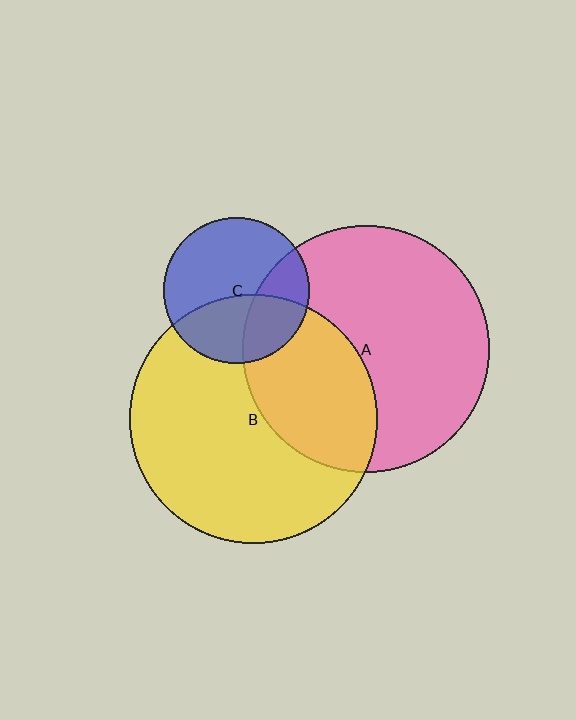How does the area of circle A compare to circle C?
Approximately 2.8 times.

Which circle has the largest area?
Circle B (yellow).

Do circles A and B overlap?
Yes.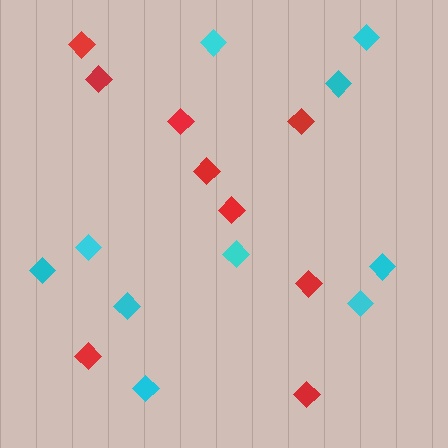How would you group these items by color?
There are 2 groups: one group of cyan diamonds (10) and one group of red diamonds (9).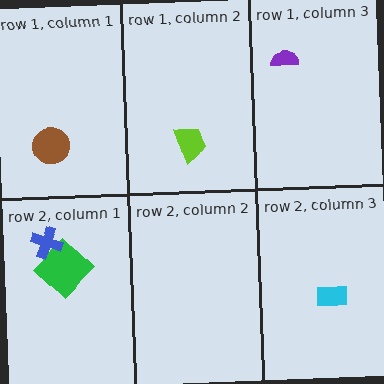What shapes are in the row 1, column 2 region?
The lime trapezoid.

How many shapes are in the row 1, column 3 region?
1.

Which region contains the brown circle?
The row 1, column 1 region.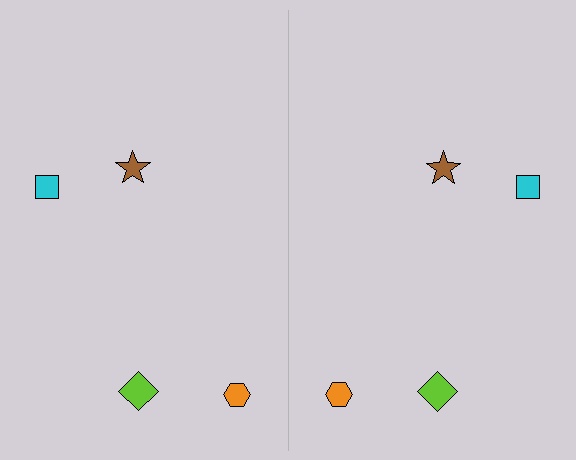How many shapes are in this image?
There are 8 shapes in this image.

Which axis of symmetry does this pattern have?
The pattern has a vertical axis of symmetry running through the center of the image.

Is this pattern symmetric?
Yes, this pattern has bilateral (reflection) symmetry.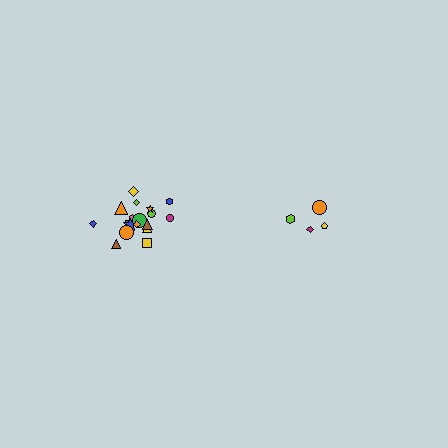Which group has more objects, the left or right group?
The left group.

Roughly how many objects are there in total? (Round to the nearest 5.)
Roughly 20 objects in total.